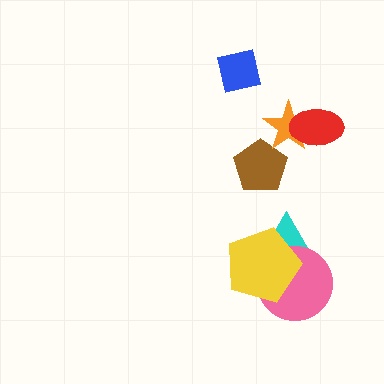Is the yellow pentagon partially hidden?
No, no other shape covers it.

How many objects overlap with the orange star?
2 objects overlap with the orange star.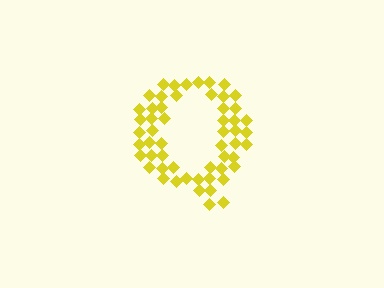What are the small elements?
The small elements are diamonds.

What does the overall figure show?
The overall figure shows the letter Q.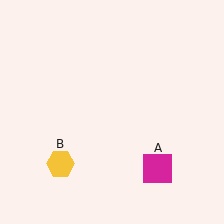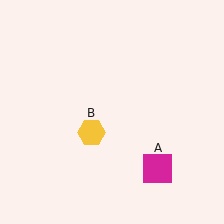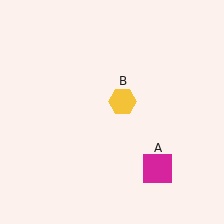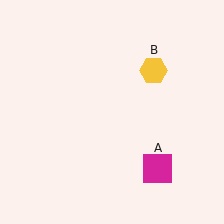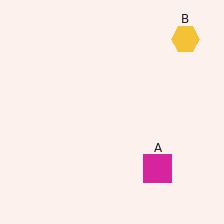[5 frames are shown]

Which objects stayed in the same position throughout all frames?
Magenta square (object A) remained stationary.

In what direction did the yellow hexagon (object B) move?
The yellow hexagon (object B) moved up and to the right.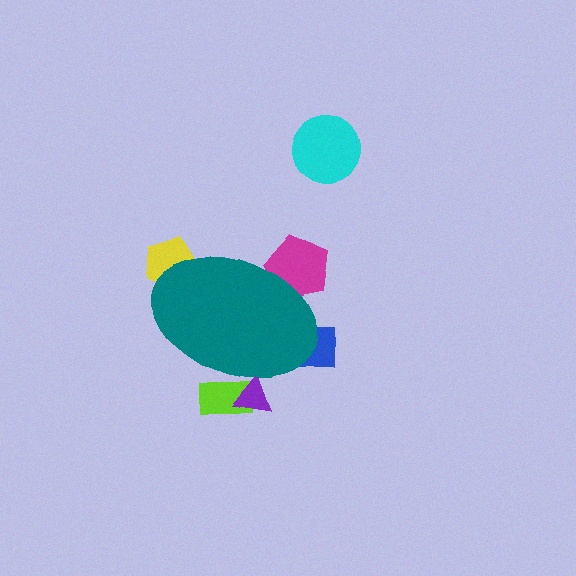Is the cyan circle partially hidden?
No, the cyan circle is fully visible.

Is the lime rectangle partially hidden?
Yes, the lime rectangle is partially hidden behind the teal ellipse.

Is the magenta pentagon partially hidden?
Yes, the magenta pentagon is partially hidden behind the teal ellipse.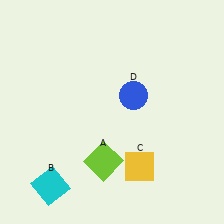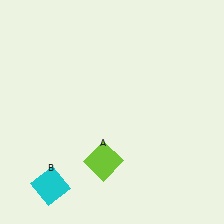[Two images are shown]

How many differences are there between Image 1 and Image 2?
There are 2 differences between the two images.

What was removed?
The yellow square (C), the blue circle (D) were removed in Image 2.